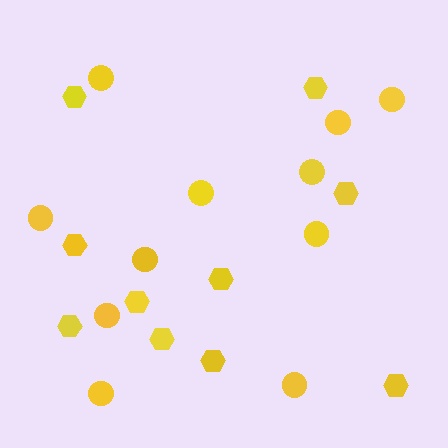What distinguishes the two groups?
There are 2 groups: one group of hexagons (10) and one group of circles (11).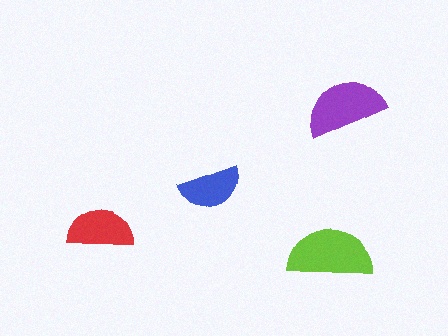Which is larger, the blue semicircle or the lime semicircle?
The lime one.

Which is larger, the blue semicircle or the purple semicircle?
The purple one.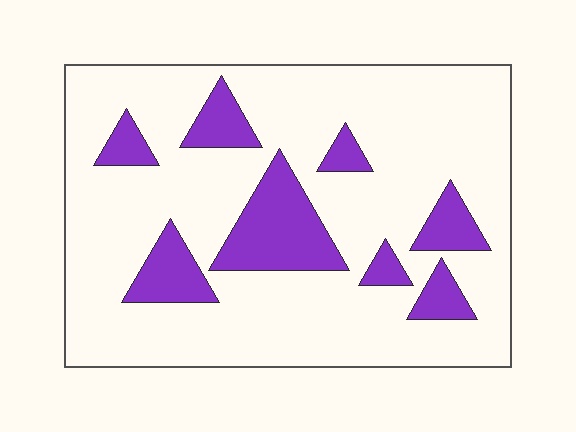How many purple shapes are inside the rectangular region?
8.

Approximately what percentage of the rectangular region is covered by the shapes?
Approximately 20%.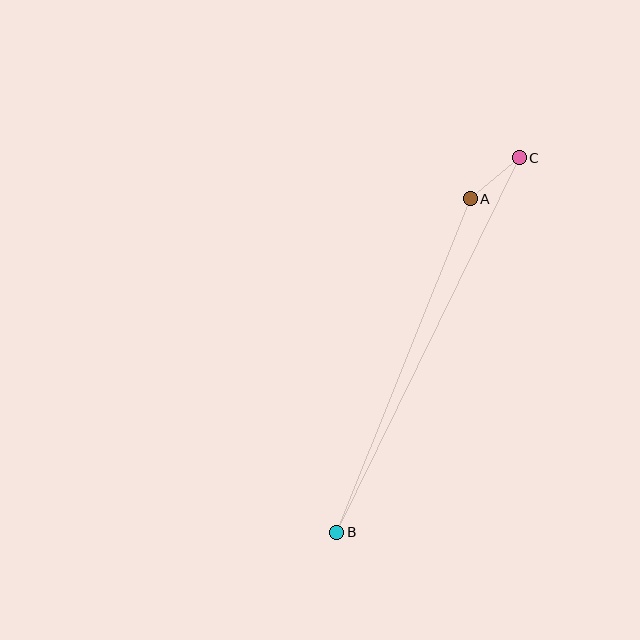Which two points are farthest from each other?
Points B and C are farthest from each other.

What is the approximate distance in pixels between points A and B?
The distance between A and B is approximately 359 pixels.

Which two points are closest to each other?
Points A and C are closest to each other.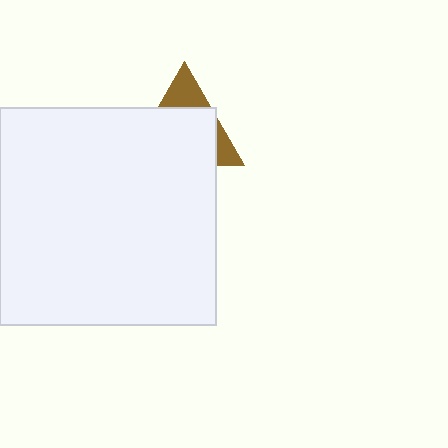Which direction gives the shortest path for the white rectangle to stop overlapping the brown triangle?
Moving down gives the shortest separation.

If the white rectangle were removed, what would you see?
You would see the complete brown triangle.